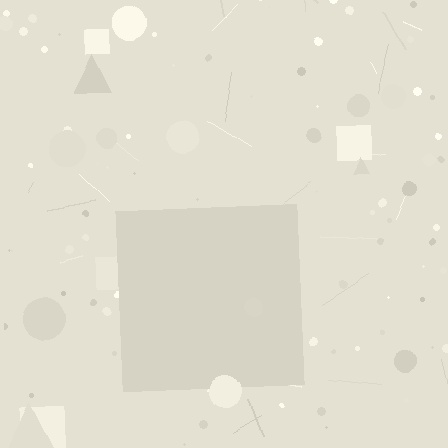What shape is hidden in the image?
A square is hidden in the image.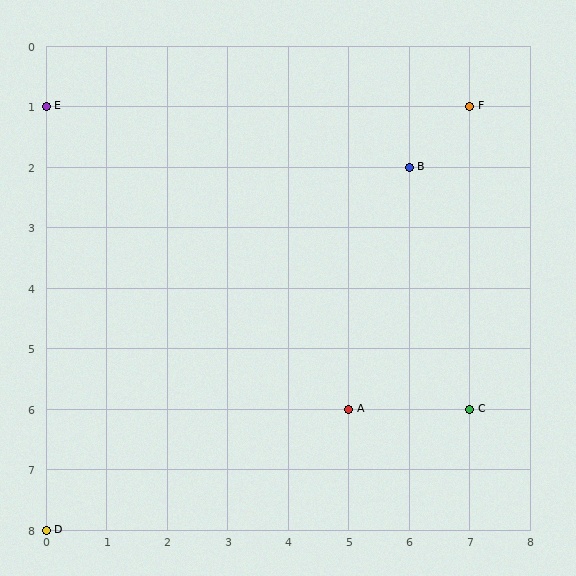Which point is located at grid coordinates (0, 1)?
Point E is at (0, 1).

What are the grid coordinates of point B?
Point B is at grid coordinates (6, 2).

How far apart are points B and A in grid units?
Points B and A are 1 column and 4 rows apart (about 4.1 grid units diagonally).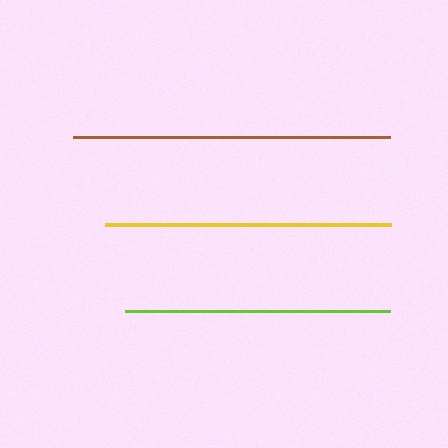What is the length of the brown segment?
The brown segment is approximately 317 pixels long.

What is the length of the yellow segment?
The yellow segment is approximately 285 pixels long.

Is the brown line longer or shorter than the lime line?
The brown line is longer than the lime line.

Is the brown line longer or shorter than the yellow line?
The brown line is longer than the yellow line.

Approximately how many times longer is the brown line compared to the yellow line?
The brown line is approximately 1.1 times the length of the yellow line.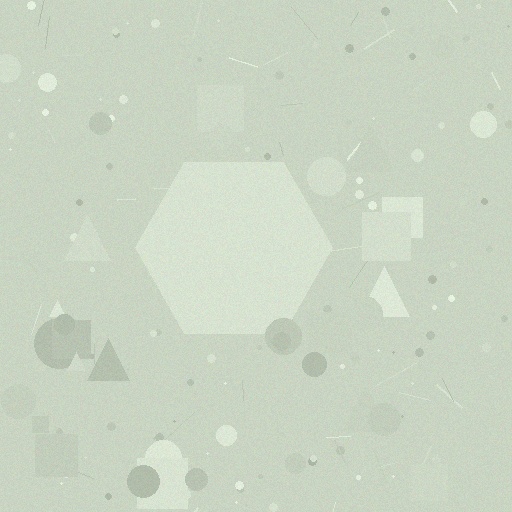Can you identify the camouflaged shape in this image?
The camouflaged shape is a hexagon.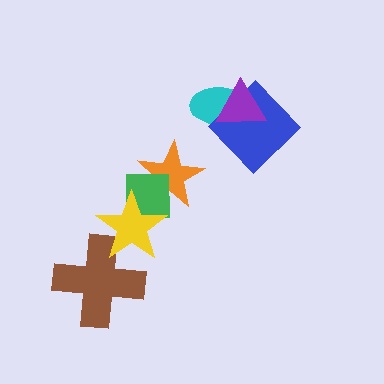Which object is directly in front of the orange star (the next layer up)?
The green square is directly in front of the orange star.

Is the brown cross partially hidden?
Yes, it is partially covered by another shape.